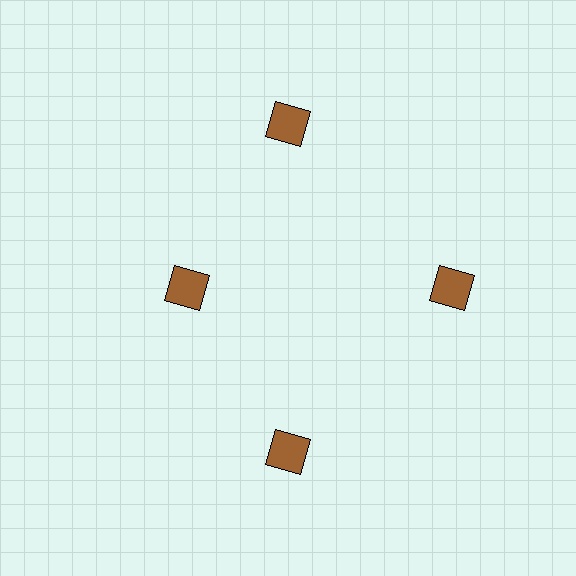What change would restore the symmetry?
The symmetry would be restored by moving it outward, back onto the ring so that all 4 squares sit at equal angles and equal distance from the center.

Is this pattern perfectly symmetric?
No. The 4 brown squares are arranged in a ring, but one element near the 9 o'clock position is pulled inward toward the center, breaking the 4-fold rotational symmetry.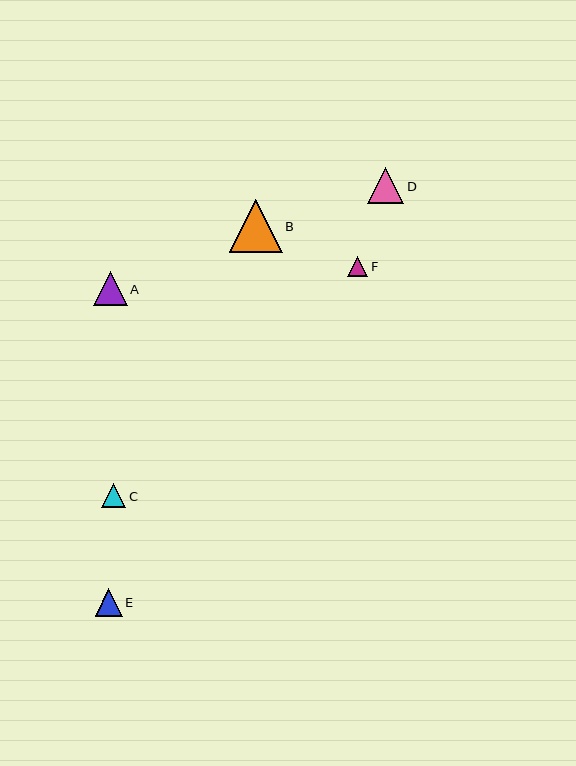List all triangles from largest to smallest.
From largest to smallest: B, D, A, E, C, F.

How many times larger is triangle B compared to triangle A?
Triangle B is approximately 1.6 times the size of triangle A.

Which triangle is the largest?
Triangle B is the largest with a size of approximately 53 pixels.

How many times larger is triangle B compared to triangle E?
Triangle B is approximately 2.0 times the size of triangle E.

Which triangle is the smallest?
Triangle F is the smallest with a size of approximately 20 pixels.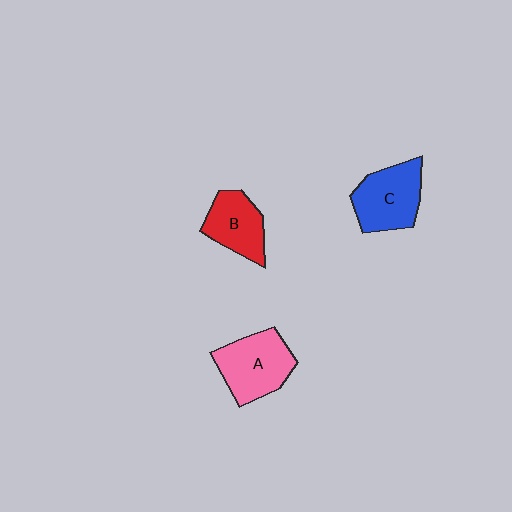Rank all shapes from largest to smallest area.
From largest to smallest: A (pink), C (blue), B (red).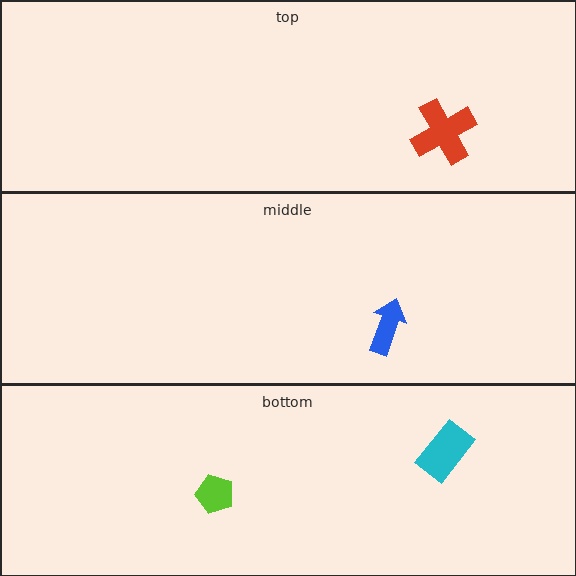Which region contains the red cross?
The top region.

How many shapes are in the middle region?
1.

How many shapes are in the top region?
1.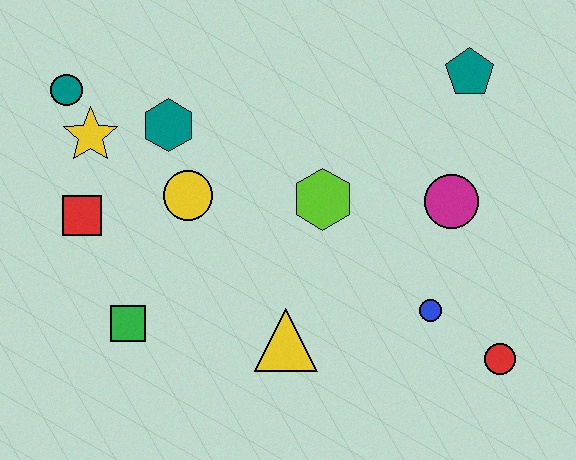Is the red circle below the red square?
Yes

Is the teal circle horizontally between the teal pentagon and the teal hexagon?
No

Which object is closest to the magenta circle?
The blue circle is closest to the magenta circle.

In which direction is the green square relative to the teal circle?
The green square is below the teal circle.